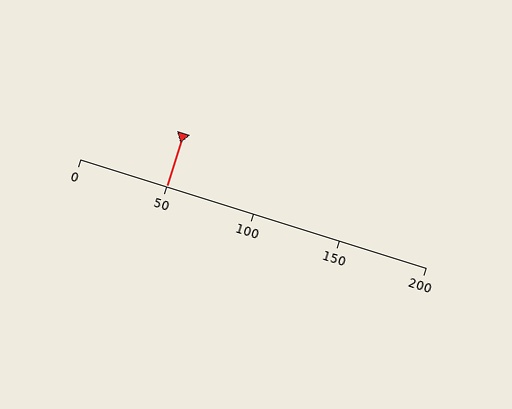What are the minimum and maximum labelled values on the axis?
The axis runs from 0 to 200.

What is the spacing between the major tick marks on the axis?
The major ticks are spaced 50 apart.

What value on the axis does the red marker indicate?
The marker indicates approximately 50.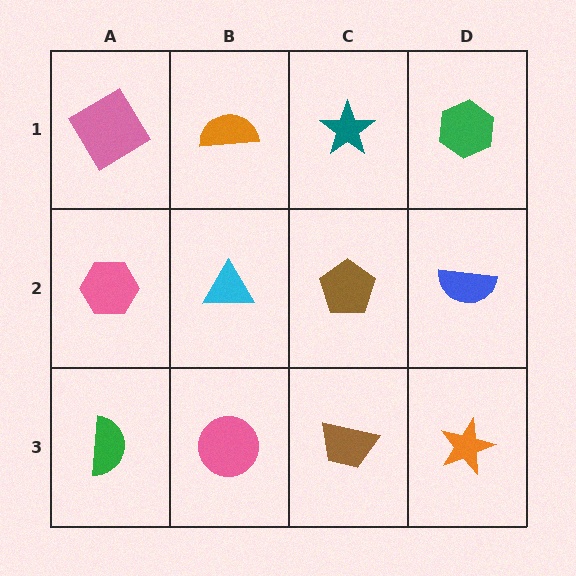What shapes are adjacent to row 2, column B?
An orange semicircle (row 1, column B), a pink circle (row 3, column B), a pink hexagon (row 2, column A), a brown pentagon (row 2, column C).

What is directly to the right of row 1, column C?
A green hexagon.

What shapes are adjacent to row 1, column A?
A pink hexagon (row 2, column A), an orange semicircle (row 1, column B).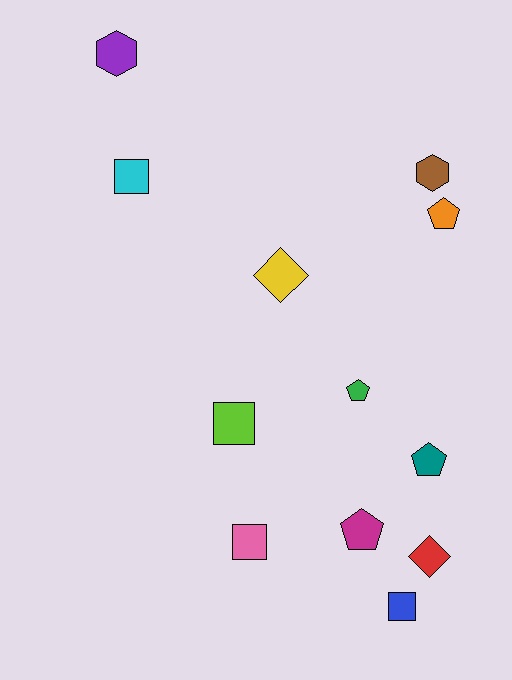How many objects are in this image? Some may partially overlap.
There are 12 objects.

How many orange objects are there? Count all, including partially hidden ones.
There is 1 orange object.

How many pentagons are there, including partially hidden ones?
There are 4 pentagons.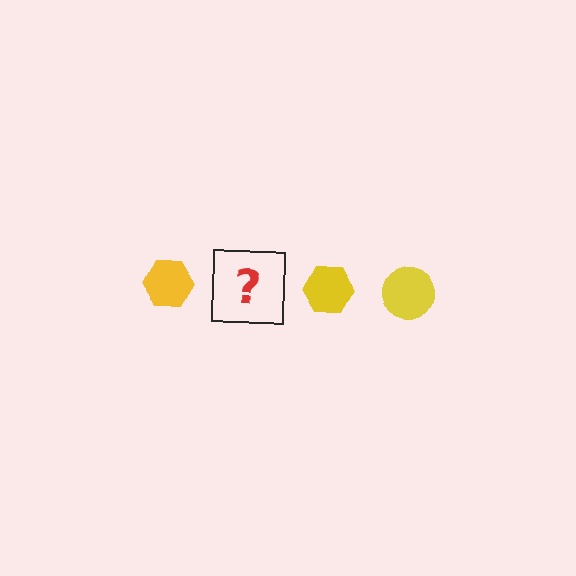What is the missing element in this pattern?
The missing element is a yellow circle.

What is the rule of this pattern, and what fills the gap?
The rule is that the pattern cycles through hexagon, circle shapes in yellow. The gap should be filled with a yellow circle.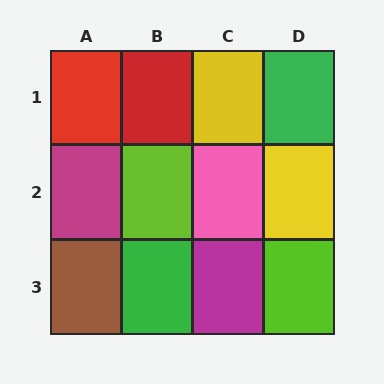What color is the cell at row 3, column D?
Lime.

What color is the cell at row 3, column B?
Green.